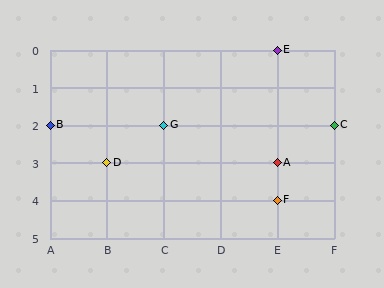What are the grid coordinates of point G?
Point G is at grid coordinates (C, 2).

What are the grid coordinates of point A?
Point A is at grid coordinates (E, 3).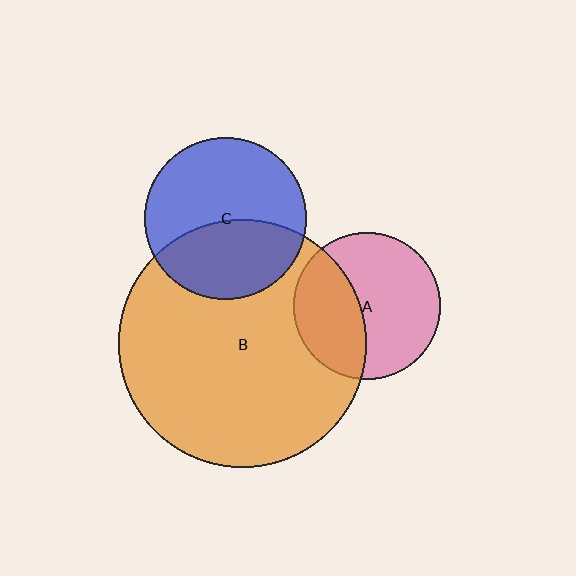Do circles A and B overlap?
Yes.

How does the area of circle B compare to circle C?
Approximately 2.3 times.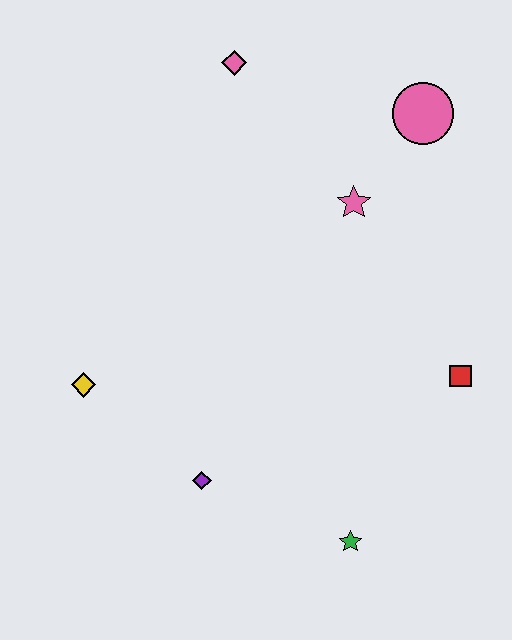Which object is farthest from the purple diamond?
The pink circle is farthest from the purple diamond.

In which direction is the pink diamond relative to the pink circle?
The pink diamond is to the left of the pink circle.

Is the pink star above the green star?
Yes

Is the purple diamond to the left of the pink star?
Yes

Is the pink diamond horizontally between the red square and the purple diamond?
Yes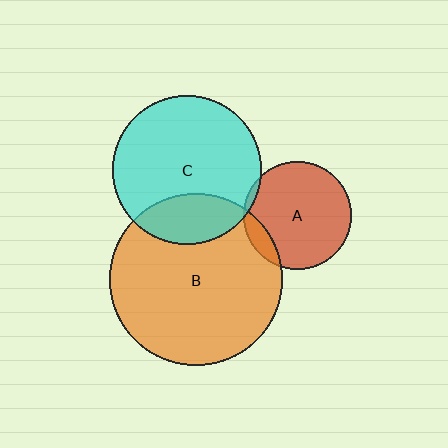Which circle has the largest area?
Circle B (orange).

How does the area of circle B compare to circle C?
Approximately 1.3 times.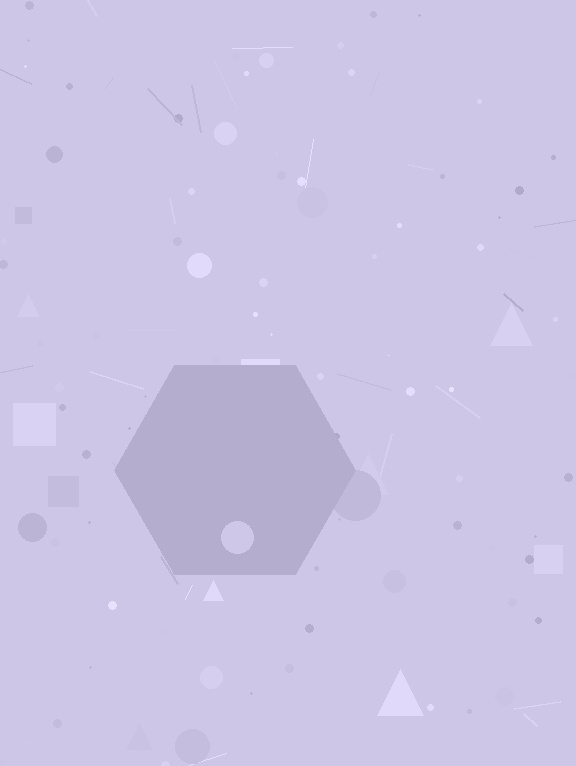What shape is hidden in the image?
A hexagon is hidden in the image.